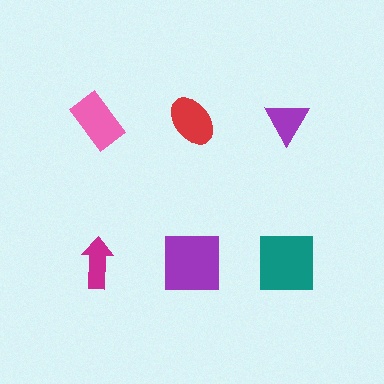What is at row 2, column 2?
A purple square.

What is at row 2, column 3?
A teal square.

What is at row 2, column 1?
A magenta arrow.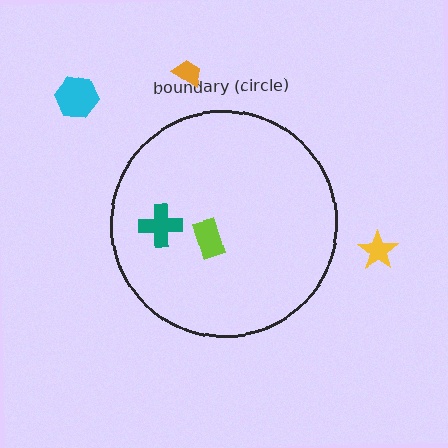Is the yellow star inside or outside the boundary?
Outside.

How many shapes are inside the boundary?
2 inside, 3 outside.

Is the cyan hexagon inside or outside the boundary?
Outside.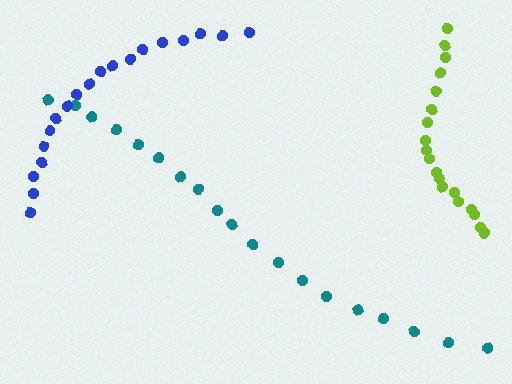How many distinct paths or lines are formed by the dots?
There are 3 distinct paths.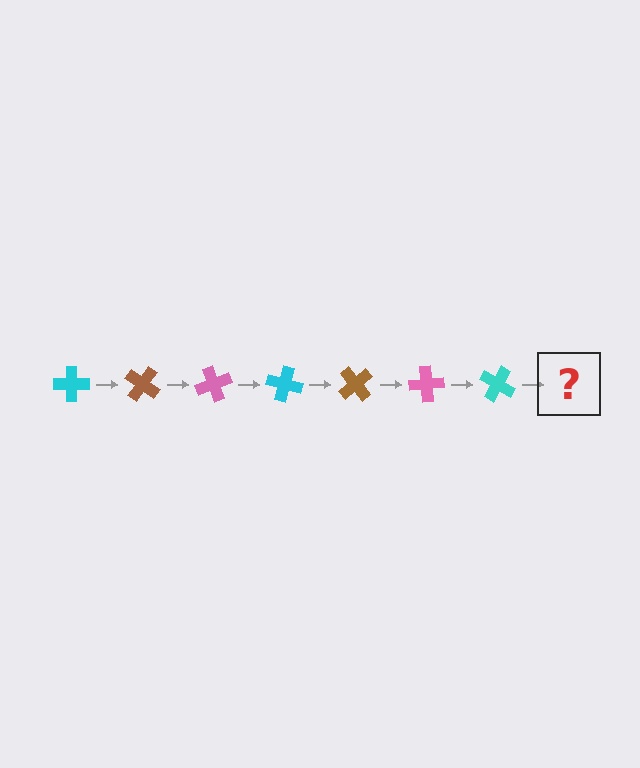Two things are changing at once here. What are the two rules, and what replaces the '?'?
The two rules are that it rotates 35 degrees each step and the color cycles through cyan, brown, and pink. The '?' should be a brown cross, rotated 245 degrees from the start.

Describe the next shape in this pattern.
It should be a brown cross, rotated 245 degrees from the start.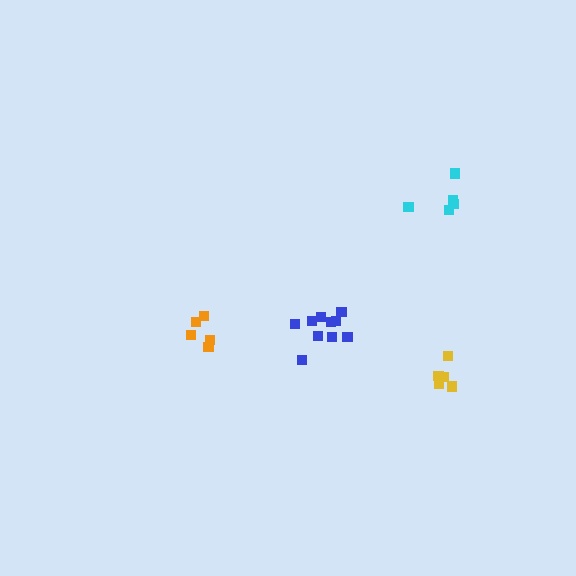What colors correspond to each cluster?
The clusters are colored: blue, orange, cyan, yellow.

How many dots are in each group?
Group 1: 10 dots, Group 2: 5 dots, Group 3: 5 dots, Group 4: 5 dots (25 total).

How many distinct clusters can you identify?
There are 4 distinct clusters.